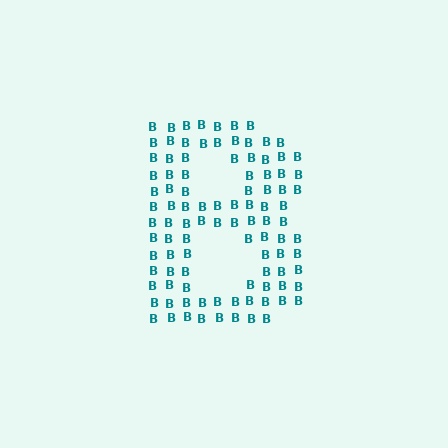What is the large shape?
The large shape is the letter B.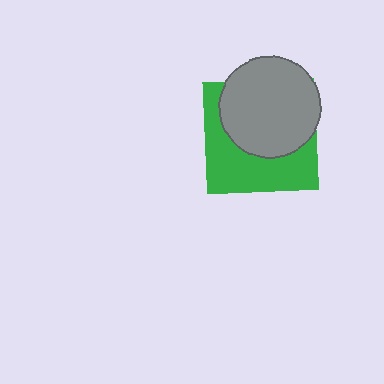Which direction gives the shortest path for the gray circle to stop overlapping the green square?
Moving up gives the shortest separation.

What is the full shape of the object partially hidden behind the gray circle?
The partially hidden object is a green square.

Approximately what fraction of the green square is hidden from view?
Roughly 53% of the green square is hidden behind the gray circle.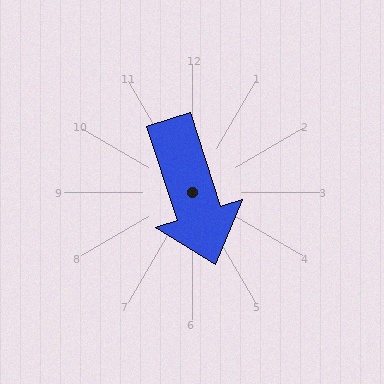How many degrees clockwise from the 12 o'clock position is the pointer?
Approximately 162 degrees.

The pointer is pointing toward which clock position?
Roughly 5 o'clock.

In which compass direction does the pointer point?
South.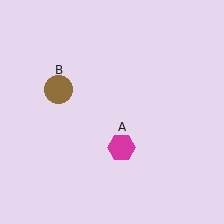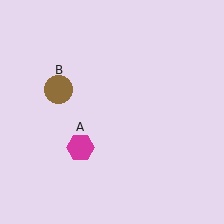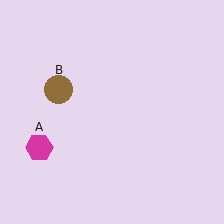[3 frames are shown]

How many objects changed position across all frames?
1 object changed position: magenta hexagon (object A).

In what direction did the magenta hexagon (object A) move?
The magenta hexagon (object A) moved left.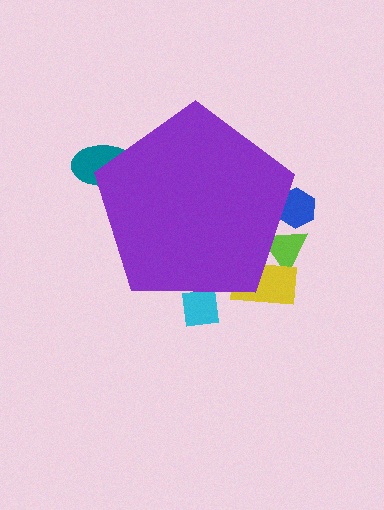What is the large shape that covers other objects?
A purple pentagon.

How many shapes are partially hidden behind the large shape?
5 shapes are partially hidden.